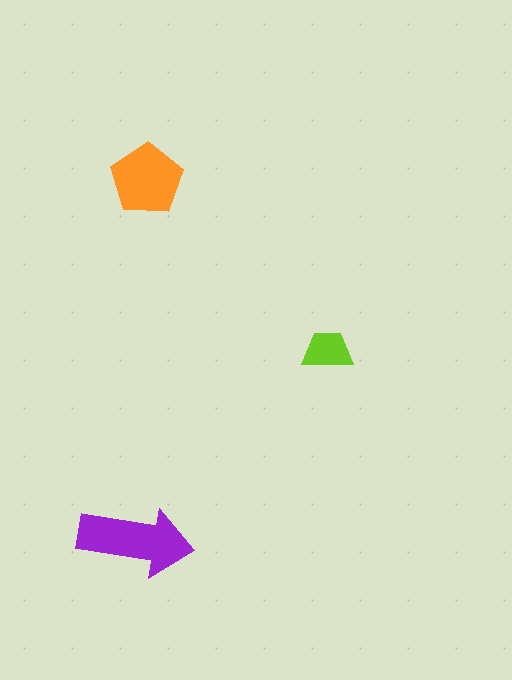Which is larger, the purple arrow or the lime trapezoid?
The purple arrow.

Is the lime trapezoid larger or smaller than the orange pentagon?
Smaller.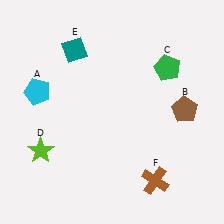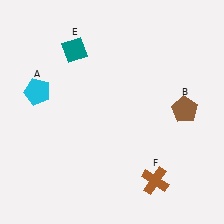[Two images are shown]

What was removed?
The lime star (D), the green pentagon (C) were removed in Image 2.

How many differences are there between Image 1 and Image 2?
There are 2 differences between the two images.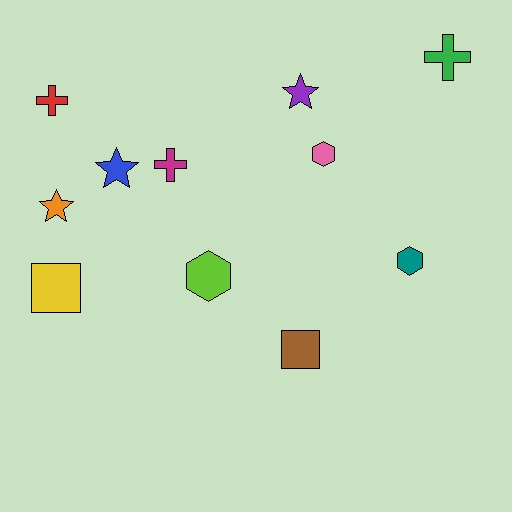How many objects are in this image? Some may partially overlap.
There are 11 objects.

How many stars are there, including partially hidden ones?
There are 3 stars.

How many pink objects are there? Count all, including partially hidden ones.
There is 1 pink object.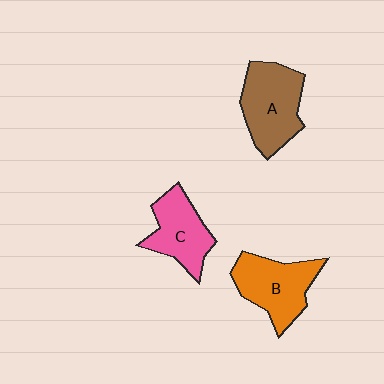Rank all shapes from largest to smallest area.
From largest to smallest: A (brown), B (orange), C (pink).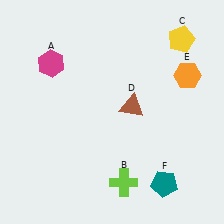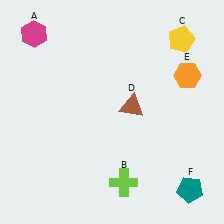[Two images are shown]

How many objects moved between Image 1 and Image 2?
2 objects moved between the two images.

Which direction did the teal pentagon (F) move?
The teal pentagon (F) moved right.